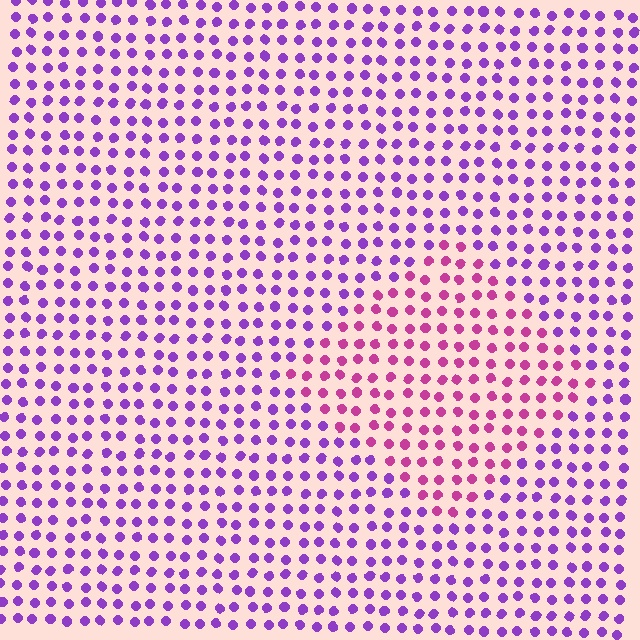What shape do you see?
I see a diamond.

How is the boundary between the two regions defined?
The boundary is defined purely by a slight shift in hue (about 42 degrees). Spacing, size, and orientation are identical on both sides.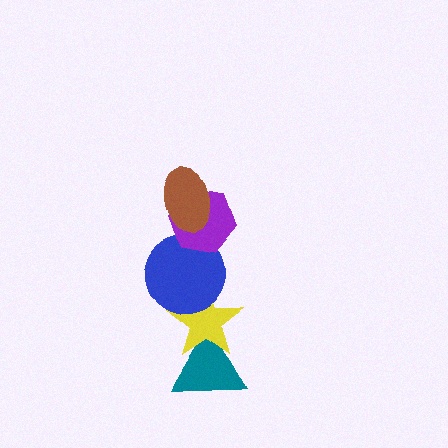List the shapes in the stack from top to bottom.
From top to bottom: the brown ellipse, the purple hexagon, the blue circle, the yellow star, the teal triangle.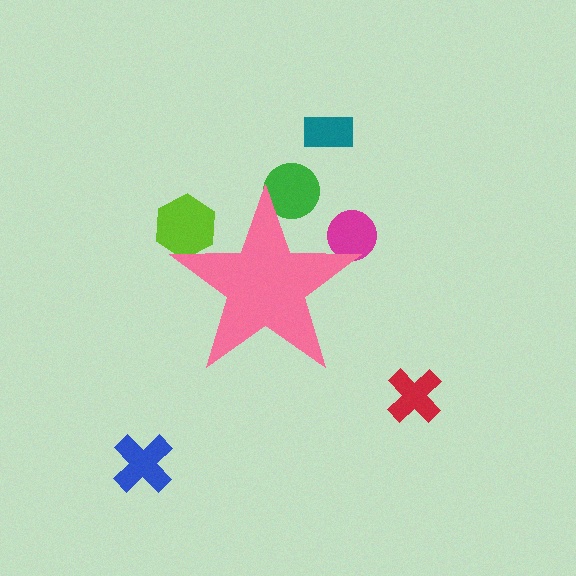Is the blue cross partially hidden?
No, the blue cross is fully visible.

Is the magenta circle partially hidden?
Yes, the magenta circle is partially hidden behind the pink star.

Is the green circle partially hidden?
Yes, the green circle is partially hidden behind the pink star.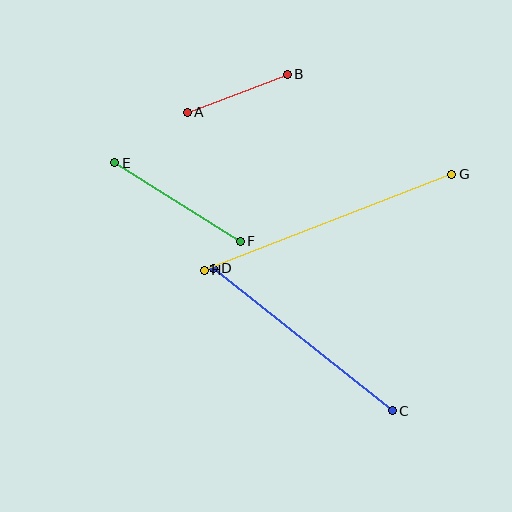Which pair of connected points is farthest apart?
Points G and H are farthest apart.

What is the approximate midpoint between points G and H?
The midpoint is at approximately (328, 222) pixels.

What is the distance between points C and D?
The distance is approximately 229 pixels.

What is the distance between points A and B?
The distance is approximately 107 pixels.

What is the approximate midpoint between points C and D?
The midpoint is at approximately (303, 340) pixels.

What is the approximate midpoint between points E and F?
The midpoint is at approximately (178, 202) pixels.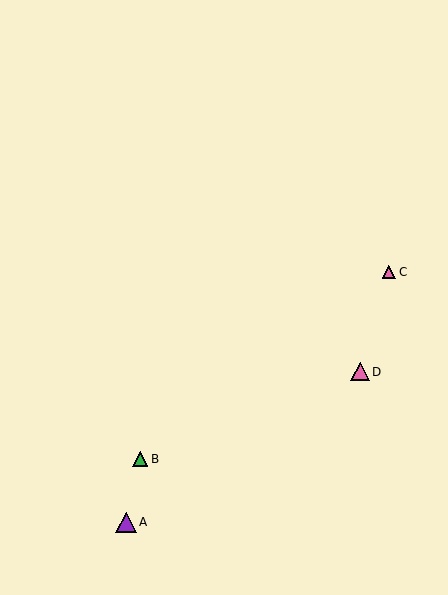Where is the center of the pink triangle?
The center of the pink triangle is at (360, 372).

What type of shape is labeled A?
Shape A is a purple triangle.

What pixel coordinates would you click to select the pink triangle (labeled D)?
Click at (360, 372) to select the pink triangle D.